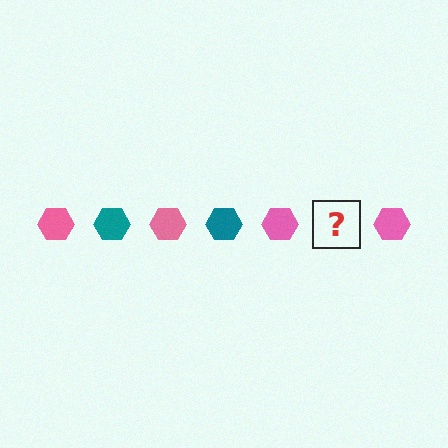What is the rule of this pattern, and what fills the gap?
The rule is that the pattern cycles through pink, teal hexagons. The gap should be filled with a teal hexagon.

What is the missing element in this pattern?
The missing element is a teal hexagon.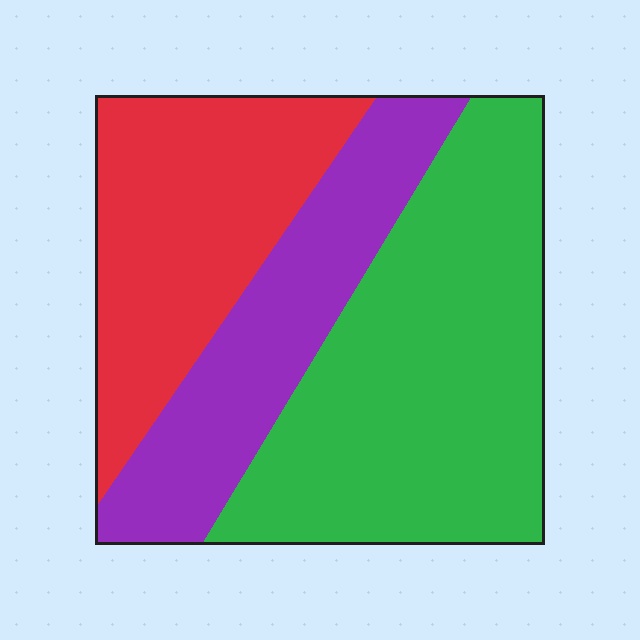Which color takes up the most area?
Green, at roughly 45%.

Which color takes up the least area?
Purple, at roughly 25%.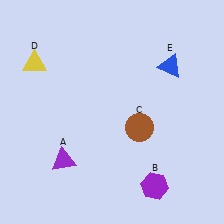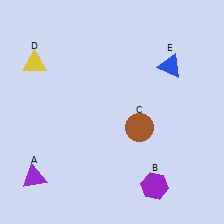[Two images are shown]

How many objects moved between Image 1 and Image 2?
1 object moved between the two images.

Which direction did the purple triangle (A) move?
The purple triangle (A) moved left.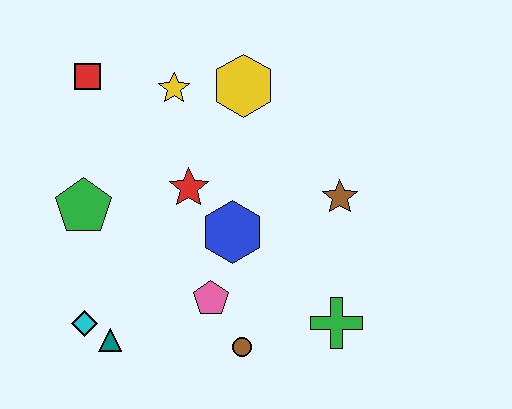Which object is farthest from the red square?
The green cross is farthest from the red square.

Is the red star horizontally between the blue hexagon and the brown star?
No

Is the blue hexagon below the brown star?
Yes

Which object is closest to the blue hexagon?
The red star is closest to the blue hexagon.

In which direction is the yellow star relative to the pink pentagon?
The yellow star is above the pink pentagon.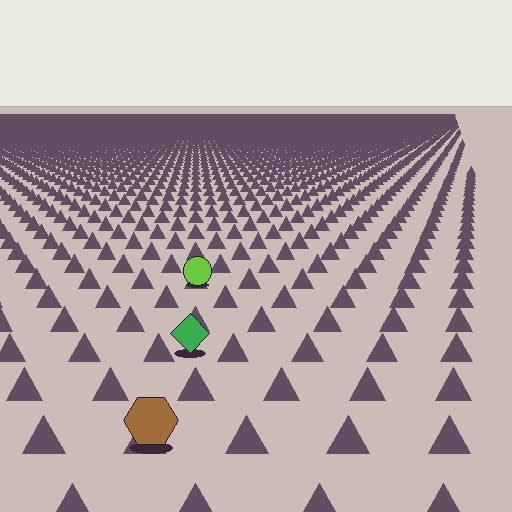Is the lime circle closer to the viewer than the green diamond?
No. The green diamond is closer — you can tell from the texture gradient: the ground texture is coarser near it.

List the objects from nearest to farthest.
From nearest to farthest: the brown hexagon, the green diamond, the lime circle.